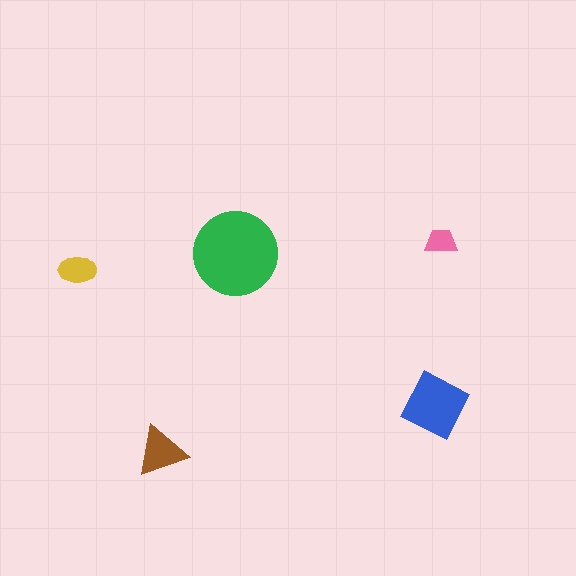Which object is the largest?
The green circle.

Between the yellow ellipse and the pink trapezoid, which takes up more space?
The yellow ellipse.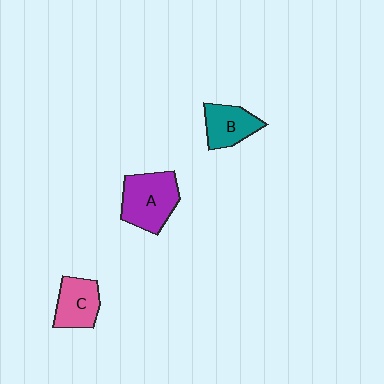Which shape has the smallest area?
Shape B (teal).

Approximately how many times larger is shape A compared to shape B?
Approximately 1.5 times.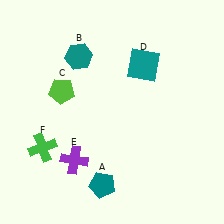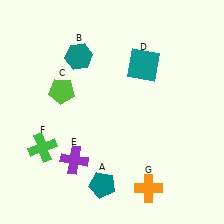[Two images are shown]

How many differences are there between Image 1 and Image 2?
There is 1 difference between the two images.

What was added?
An orange cross (G) was added in Image 2.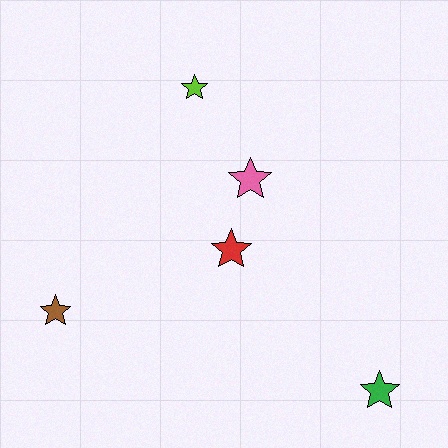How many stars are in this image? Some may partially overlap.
There are 5 stars.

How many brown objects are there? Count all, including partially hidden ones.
There is 1 brown object.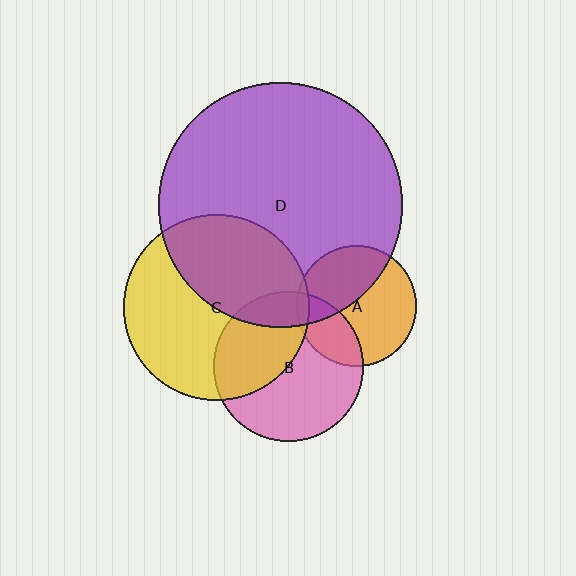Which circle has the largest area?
Circle D (purple).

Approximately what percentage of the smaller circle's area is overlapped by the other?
Approximately 15%.